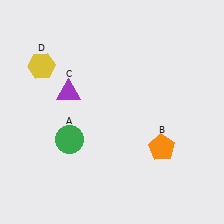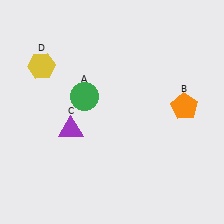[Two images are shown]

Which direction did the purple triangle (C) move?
The purple triangle (C) moved down.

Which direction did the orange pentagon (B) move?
The orange pentagon (B) moved up.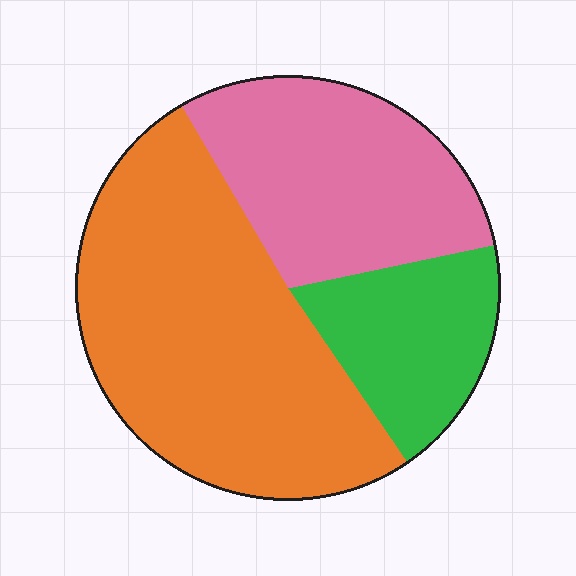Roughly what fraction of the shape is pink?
Pink covers 30% of the shape.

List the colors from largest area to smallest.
From largest to smallest: orange, pink, green.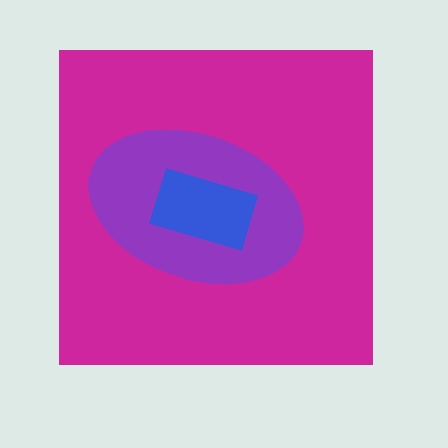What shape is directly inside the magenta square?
The purple ellipse.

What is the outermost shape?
The magenta square.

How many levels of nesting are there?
3.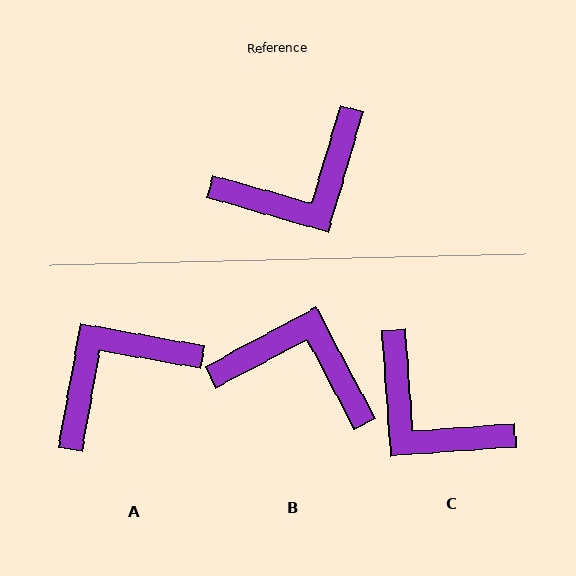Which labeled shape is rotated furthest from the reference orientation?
A, about 174 degrees away.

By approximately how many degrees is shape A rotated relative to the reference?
Approximately 174 degrees clockwise.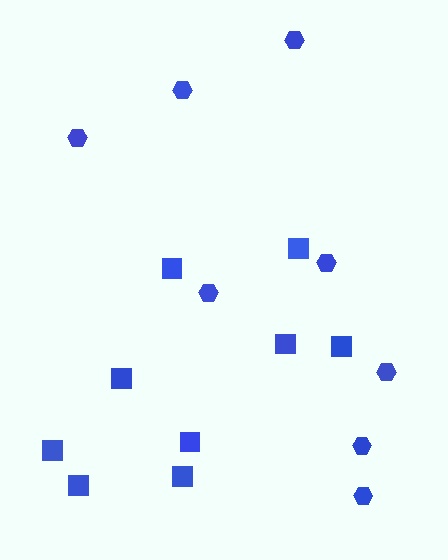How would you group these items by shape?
There are 2 groups: one group of squares (9) and one group of hexagons (8).